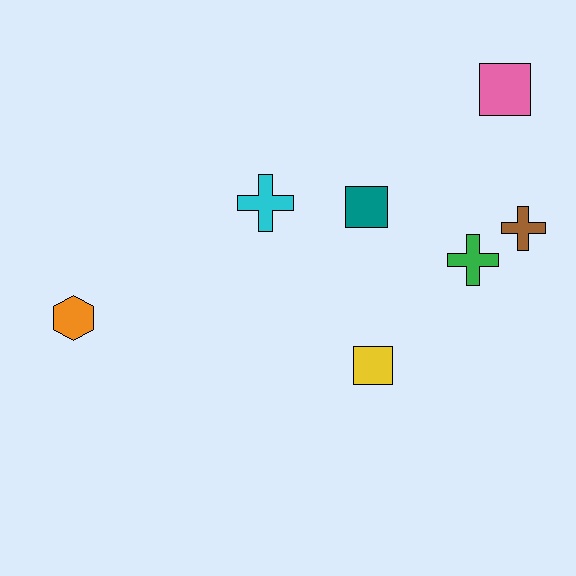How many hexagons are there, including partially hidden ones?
There is 1 hexagon.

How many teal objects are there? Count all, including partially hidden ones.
There is 1 teal object.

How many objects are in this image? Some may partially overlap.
There are 7 objects.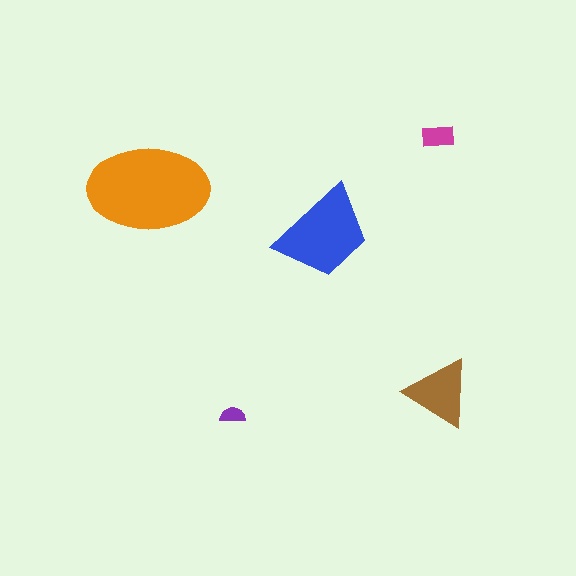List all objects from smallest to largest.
The purple semicircle, the magenta rectangle, the brown triangle, the blue trapezoid, the orange ellipse.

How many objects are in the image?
There are 5 objects in the image.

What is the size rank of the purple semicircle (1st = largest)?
5th.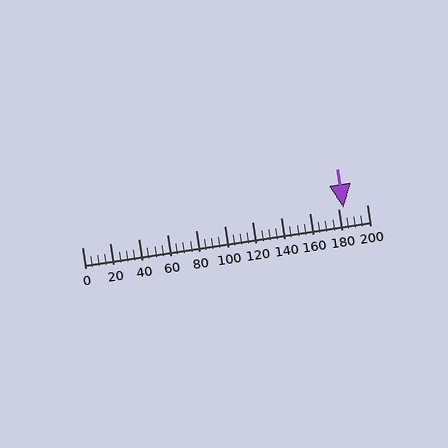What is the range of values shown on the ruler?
The ruler shows values from 0 to 200.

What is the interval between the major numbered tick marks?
The major tick marks are spaced 20 units apart.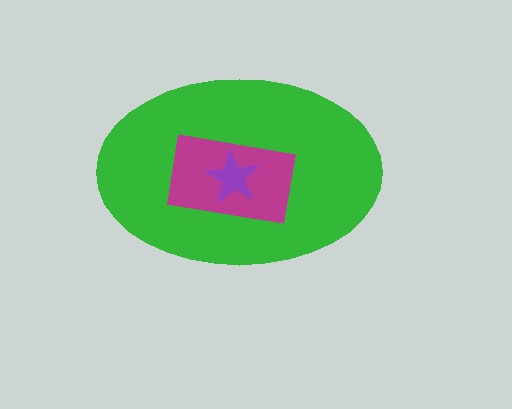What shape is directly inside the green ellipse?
The magenta rectangle.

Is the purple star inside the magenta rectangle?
Yes.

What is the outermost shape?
The green ellipse.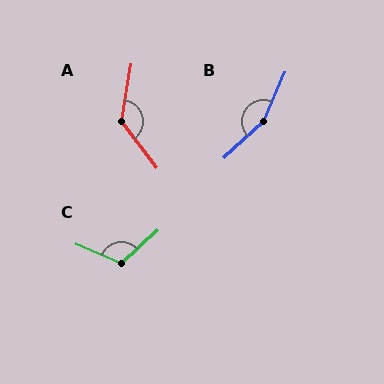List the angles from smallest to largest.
C (115°), A (133°), B (156°).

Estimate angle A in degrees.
Approximately 133 degrees.